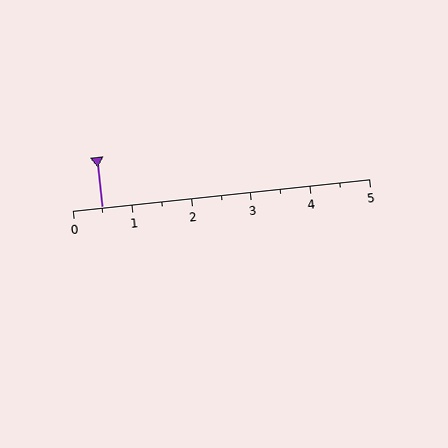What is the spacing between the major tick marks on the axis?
The major ticks are spaced 1 apart.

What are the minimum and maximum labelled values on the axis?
The axis runs from 0 to 5.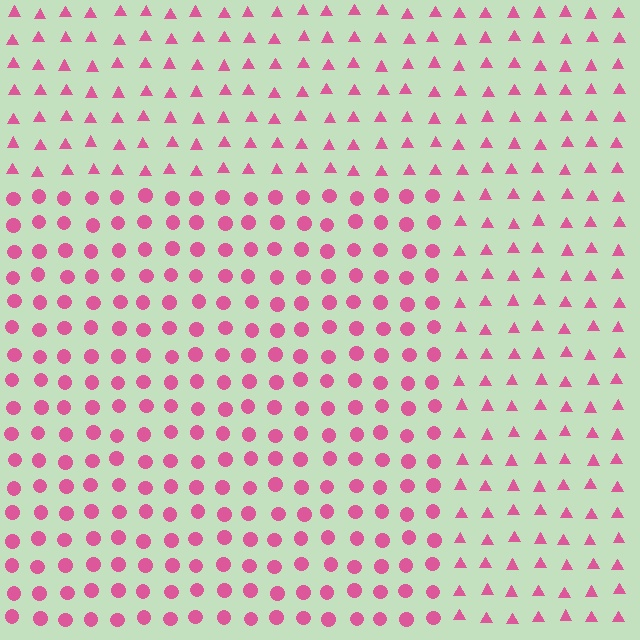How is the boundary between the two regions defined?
The boundary is defined by a change in element shape: circles inside vs. triangles outside. All elements share the same color and spacing.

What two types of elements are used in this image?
The image uses circles inside the rectangle region and triangles outside it.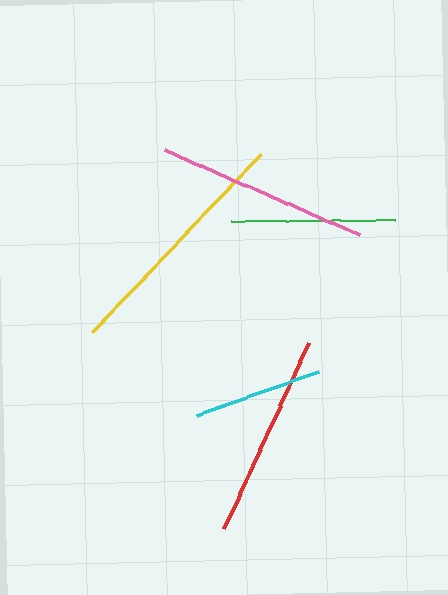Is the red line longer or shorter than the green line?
The red line is longer than the green line.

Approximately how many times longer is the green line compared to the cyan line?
The green line is approximately 1.3 times the length of the cyan line.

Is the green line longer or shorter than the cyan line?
The green line is longer than the cyan line.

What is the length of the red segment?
The red segment is approximately 204 pixels long.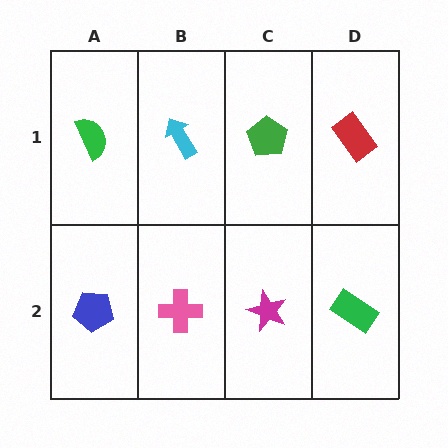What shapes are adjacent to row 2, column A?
A green semicircle (row 1, column A), a pink cross (row 2, column B).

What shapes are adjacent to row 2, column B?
A cyan arrow (row 1, column B), a blue pentagon (row 2, column A), a magenta star (row 2, column C).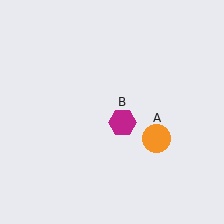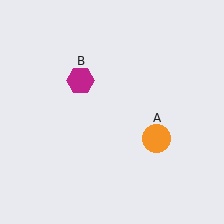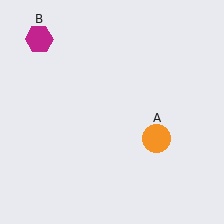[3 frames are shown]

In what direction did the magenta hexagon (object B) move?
The magenta hexagon (object B) moved up and to the left.